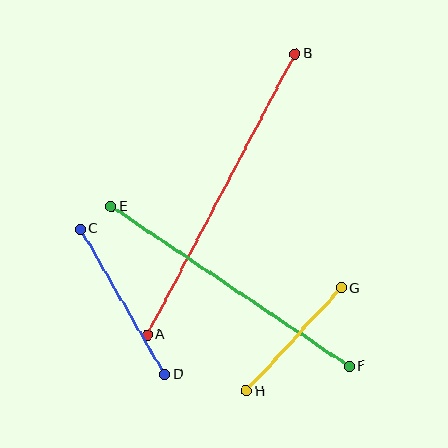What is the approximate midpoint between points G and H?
The midpoint is at approximately (294, 340) pixels.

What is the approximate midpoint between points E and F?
The midpoint is at approximately (230, 286) pixels.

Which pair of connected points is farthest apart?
Points A and B are farthest apart.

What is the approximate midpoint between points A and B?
The midpoint is at approximately (221, 194) pixels.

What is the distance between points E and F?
The distance is approximately 287 pixels.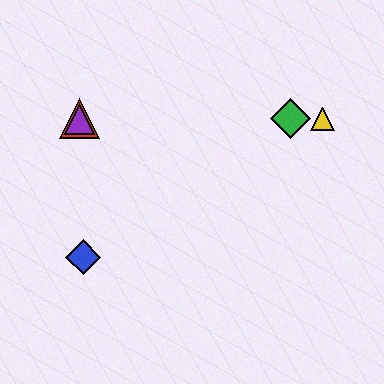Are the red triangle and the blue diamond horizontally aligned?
No, the red triangle is at y≈119 and the blue diamond is at y≈257.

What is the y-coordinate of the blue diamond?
The blue diamond is at y≈257.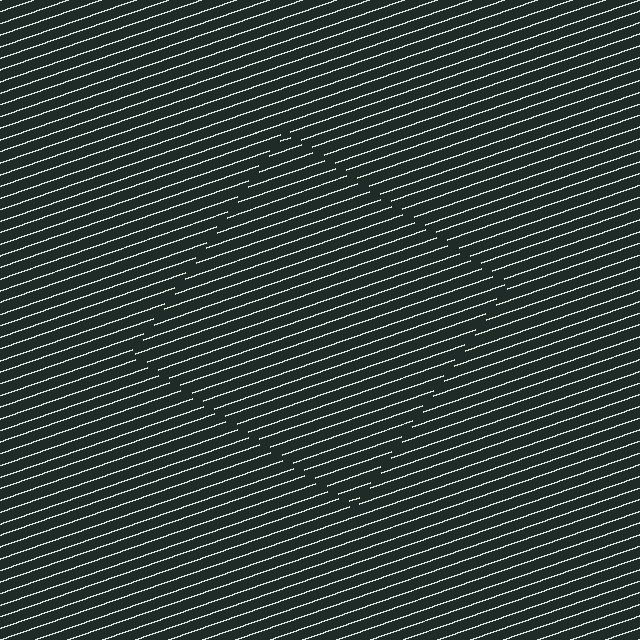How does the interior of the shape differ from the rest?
The interior of the shape contains the same grating, shifted by half a period — the contour is defined by the phase discontinuity where line-ends from the inner and outer gratings abut.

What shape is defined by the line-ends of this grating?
An illusory square. The interior of the shape contains the same grating, shifted by half a period — the contour is defined by the phase discontinuity where line-ends from the inner and outer gratings abut.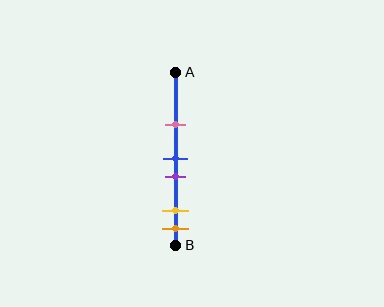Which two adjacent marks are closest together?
The blue and purple marks are the closest adjacent pair.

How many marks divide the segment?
There are 5 marks dividing the segment.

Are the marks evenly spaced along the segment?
No, the marks are not evenly spaced.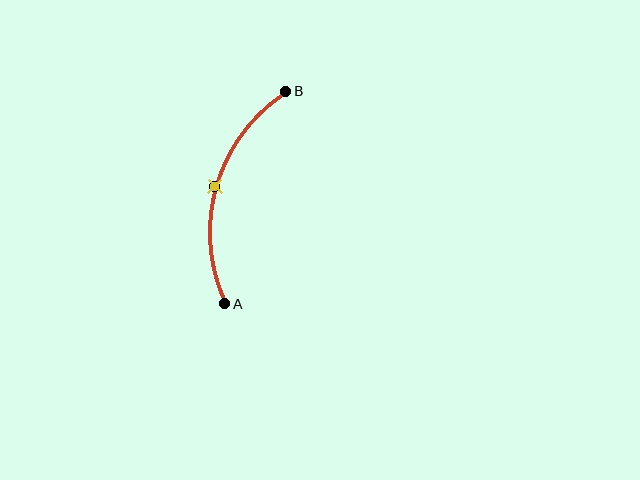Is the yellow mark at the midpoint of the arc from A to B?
Yes. The yellow mark lies on the arc at equal arc-length from both A and B — it is the arc midpoint.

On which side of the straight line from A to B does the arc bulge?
The arc bulges to the left of the straight line connecting A and B.